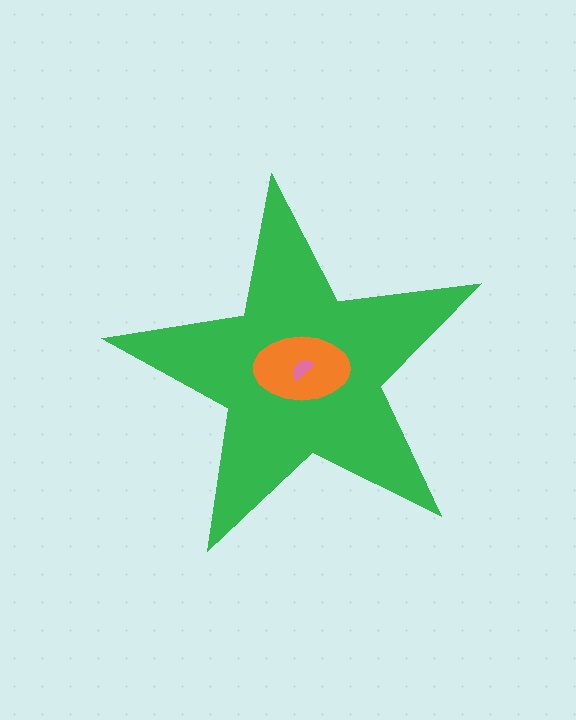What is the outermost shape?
The green star.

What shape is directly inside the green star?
The orange ellipse.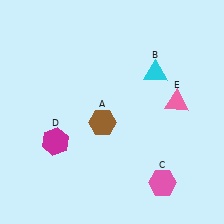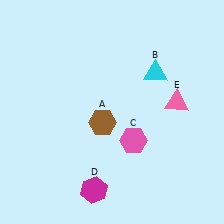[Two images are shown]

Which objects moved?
The objects that moved are: the pink hexagon (C), the magenta hexagon (D).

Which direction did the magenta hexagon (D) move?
The magenta hexagon (D) moved down.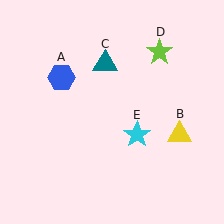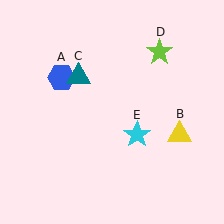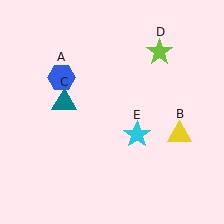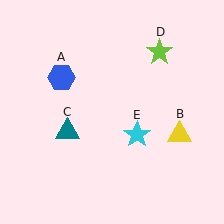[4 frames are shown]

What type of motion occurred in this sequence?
The teal triangle (object C) rotated counterclockwise around the center of the scene.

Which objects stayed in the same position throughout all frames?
Blue hexagon (object A) and yellow triangle (object B) and lime star (object D) and cyan star (object E) remained stationary.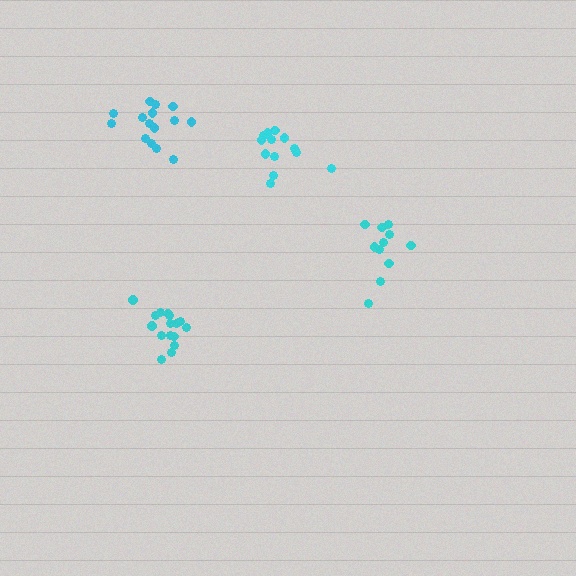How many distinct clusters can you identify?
There are 4 distinct clusters.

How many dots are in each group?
Group 1: 13 dots, Group 2: 16 dots, Group 3: 11 dots, Group 4: 15 dots (55 total).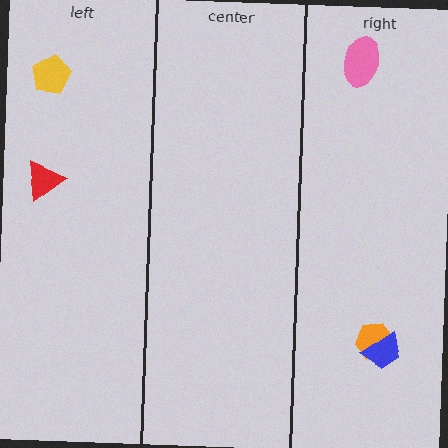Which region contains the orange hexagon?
The right region.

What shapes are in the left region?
The red triangle, the yellow pentagon.